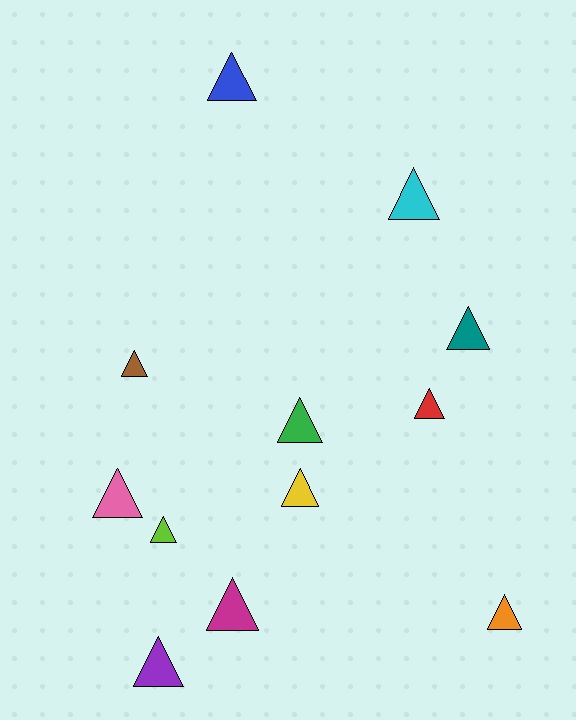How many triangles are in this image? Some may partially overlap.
There are 12 triangles.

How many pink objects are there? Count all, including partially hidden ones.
There is 1 pink object.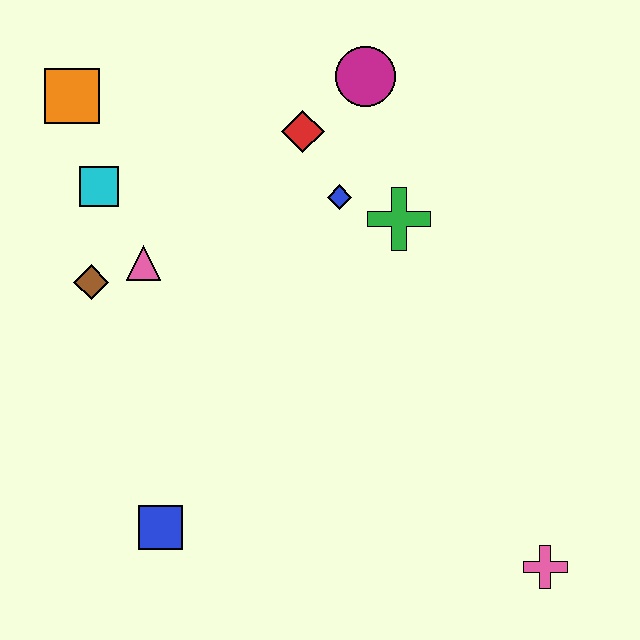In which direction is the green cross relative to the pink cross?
The green cross is above the pink cross.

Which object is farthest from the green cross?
The blue square is farthest from the green cross.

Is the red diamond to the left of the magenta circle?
Yes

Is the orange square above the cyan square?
Yes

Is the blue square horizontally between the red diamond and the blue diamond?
No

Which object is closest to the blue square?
The brown diamond is closest to the blue square.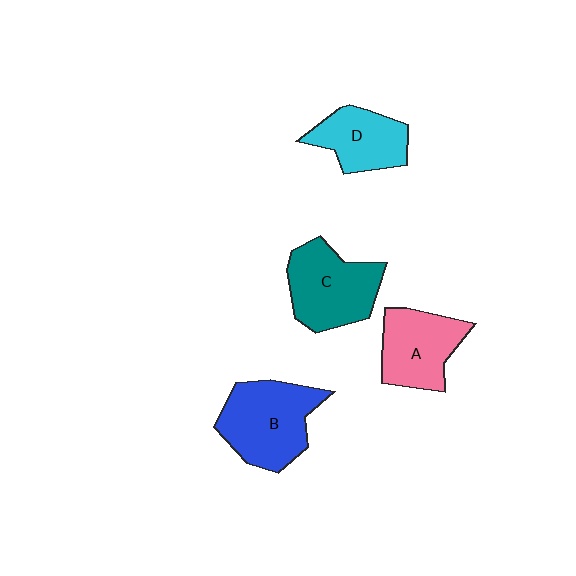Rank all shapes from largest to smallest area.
From largest to smallest: B (blue), C (teal), A (pink), D (cyan).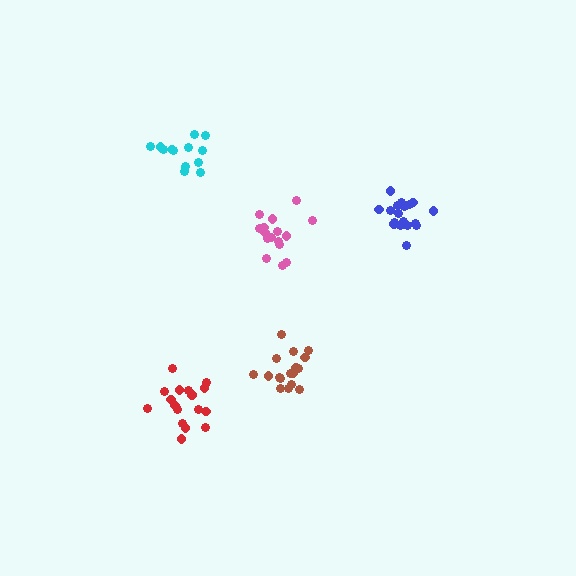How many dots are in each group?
Group 1: 18 dots, Group 2: 17 dots, Group 3: 13 dots, Group 4: 17 dots, Group 5: 16 dots (81 total).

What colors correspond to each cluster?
The clusters are colored: blue, red, cyan, brown, pink.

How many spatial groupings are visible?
There are 5 spatial groupings.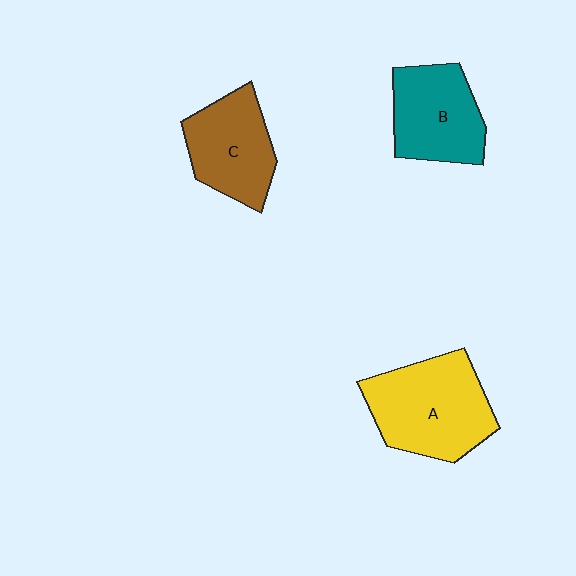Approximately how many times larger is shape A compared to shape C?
Approximately 1.3 times.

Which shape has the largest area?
Shape A (yellow).